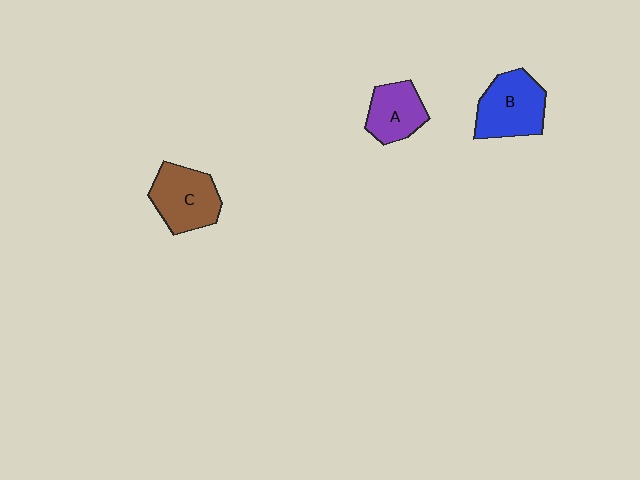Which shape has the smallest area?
Shape A (purple).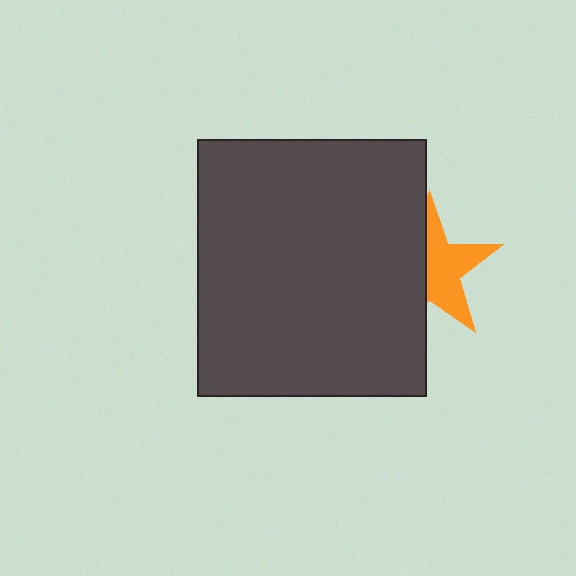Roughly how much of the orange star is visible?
About half of it is visible (roughly 53%).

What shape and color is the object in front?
The object in front is a dark gray rectangle.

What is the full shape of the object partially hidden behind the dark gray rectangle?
The partially hidden object is an orange star.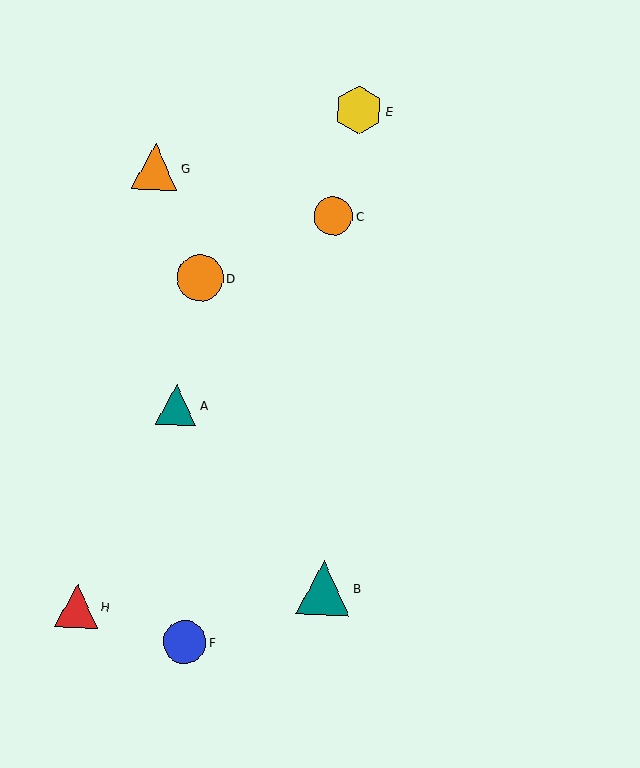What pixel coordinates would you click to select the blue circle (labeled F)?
Click at (184, 642) to select the blue circle F.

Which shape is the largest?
The teal triangle (labeled B) is the largest.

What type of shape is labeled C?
Shape C is an orange circle.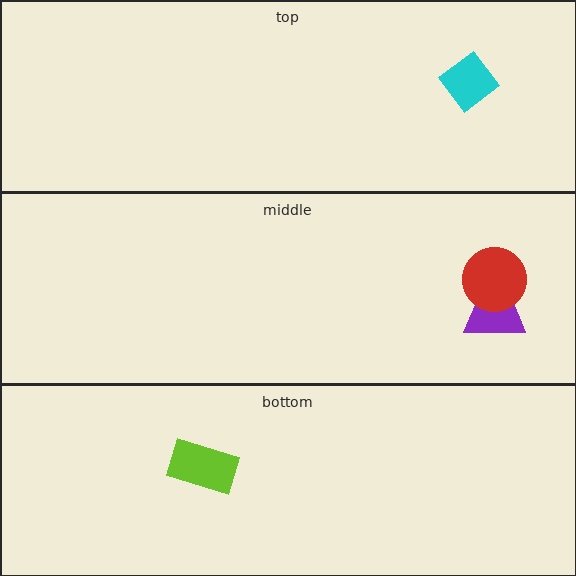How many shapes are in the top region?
1.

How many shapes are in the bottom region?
1.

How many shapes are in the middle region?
2.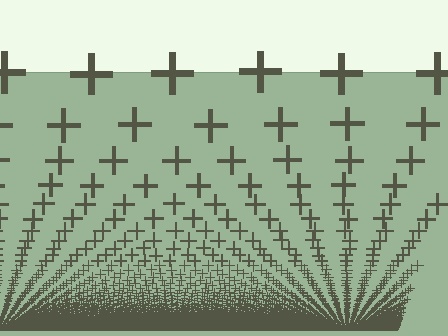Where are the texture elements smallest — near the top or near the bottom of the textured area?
Near the bottom.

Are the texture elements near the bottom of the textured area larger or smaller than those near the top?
Smaller. The gradient is inverted — elements near the bottom are smaller and denser.